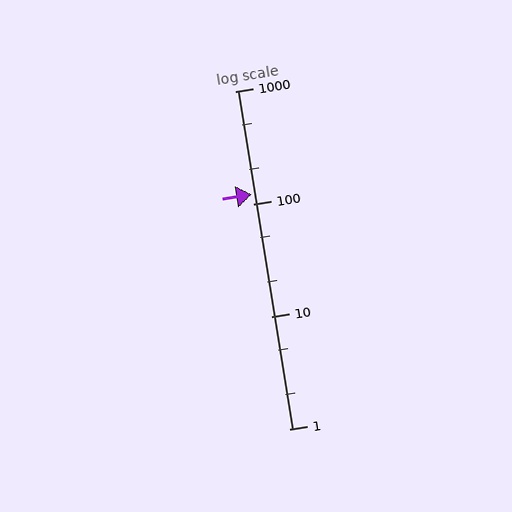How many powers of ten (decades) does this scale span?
The scale spans 3 decades, from 1 to 1000.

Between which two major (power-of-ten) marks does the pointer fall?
The pointer is between 100 and 1000.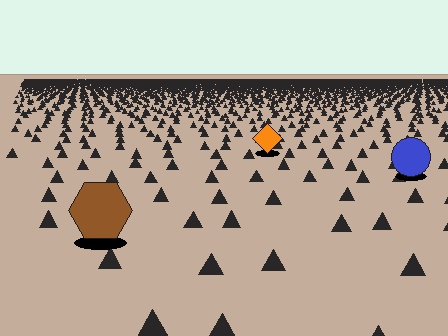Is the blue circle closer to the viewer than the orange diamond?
Yes. The blue circle is closer — you can tell from the texture gradient: the ground texture is coarser near it.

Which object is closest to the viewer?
The brown hexagon is closest. The texture marks near it are larger and more spread out.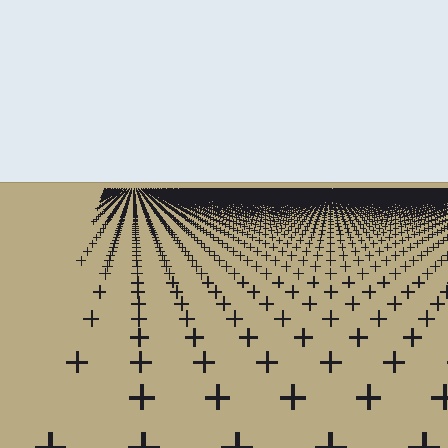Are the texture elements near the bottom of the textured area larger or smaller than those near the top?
Larger. Near the bottom, elements are closer to the viewer and appear at a bigger on-screen size.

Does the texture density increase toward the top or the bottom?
Density increases toward the top.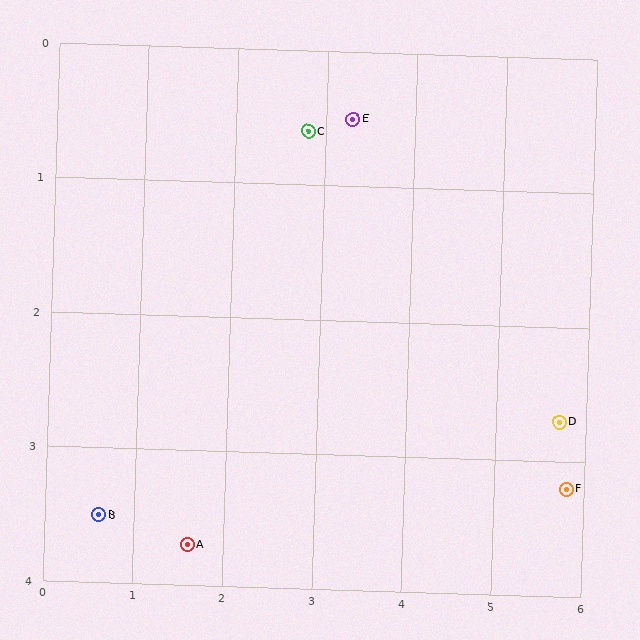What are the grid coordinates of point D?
Point D is at approximately (5.7, 2.7).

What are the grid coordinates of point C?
Point C is at approximately (2.8, 0.6).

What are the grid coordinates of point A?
Point A is at approximately (1.6, 3.7).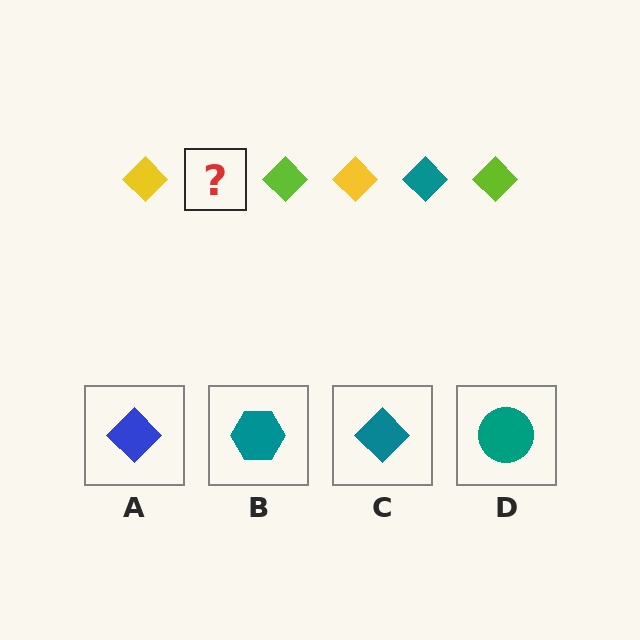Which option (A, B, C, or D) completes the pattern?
C.